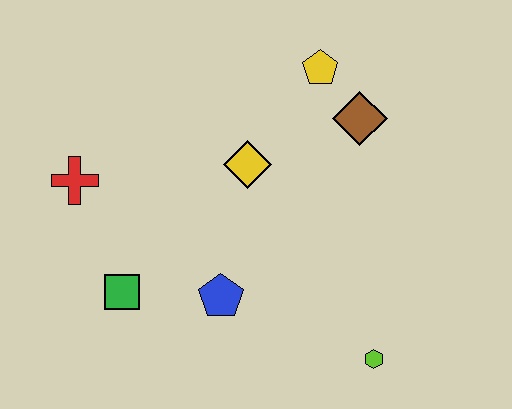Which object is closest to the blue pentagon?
The green square is closest to the blue pentagon.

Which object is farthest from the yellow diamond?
The lime hexagon is farthest from the yellow diamond.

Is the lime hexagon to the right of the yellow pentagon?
Yes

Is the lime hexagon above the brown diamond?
No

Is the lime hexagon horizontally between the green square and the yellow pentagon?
No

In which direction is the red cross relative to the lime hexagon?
The red cross is to the left of the lime hexagon.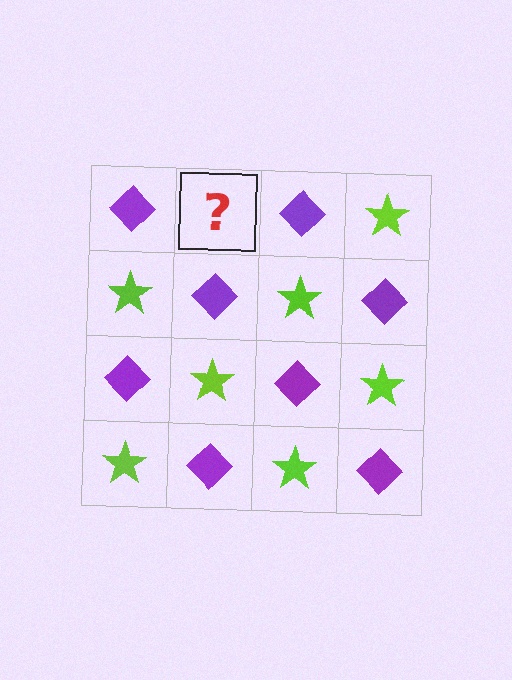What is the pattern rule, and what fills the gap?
The rule is that it alternates purple diamond and lime star in a checkerboard pattern. The gap should be filled with a lime star.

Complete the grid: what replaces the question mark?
The question mark should be replaced with a lime star.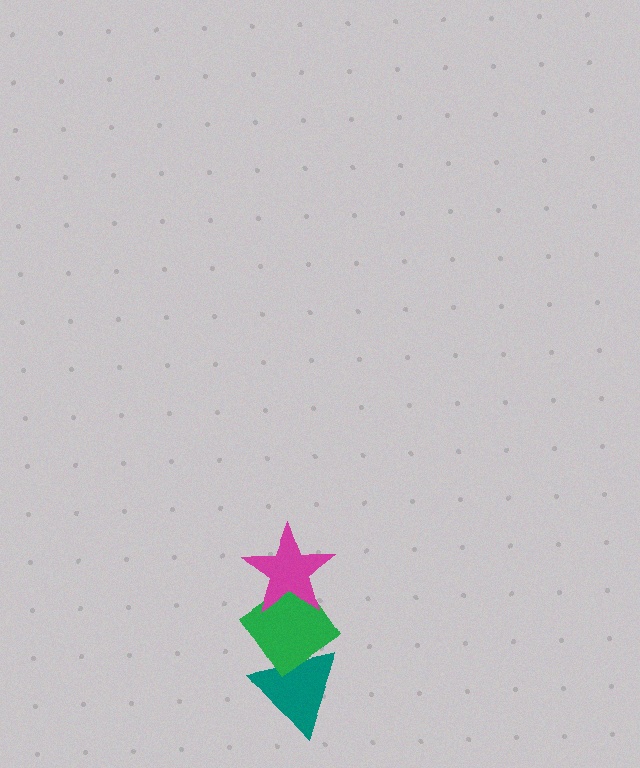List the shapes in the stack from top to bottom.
From top to bottom: the magenta star, the green diamond, the teal triangle.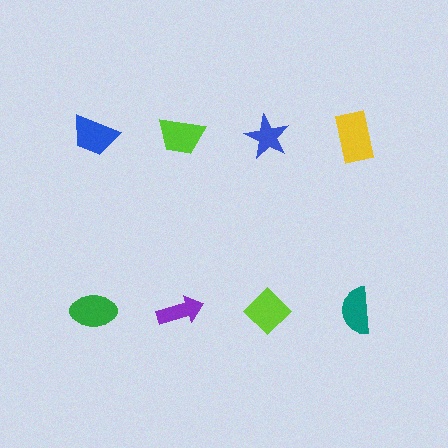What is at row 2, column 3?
A lime diamond.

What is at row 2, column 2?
A purple arrow.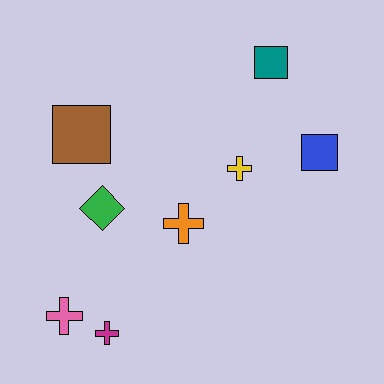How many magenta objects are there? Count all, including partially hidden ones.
There is 1 magenta object.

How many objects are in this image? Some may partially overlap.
There are 8 objects.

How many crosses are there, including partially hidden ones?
There are 4 crosses.